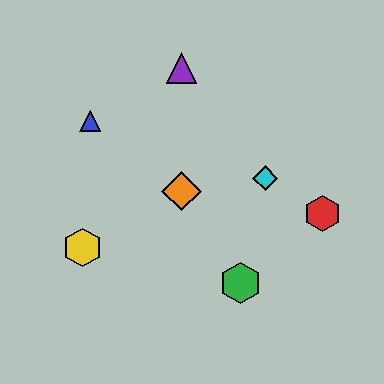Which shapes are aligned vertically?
The purple triangle, the orange diamond are aligned vertically.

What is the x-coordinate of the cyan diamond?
The cyan diamond is at x≈265.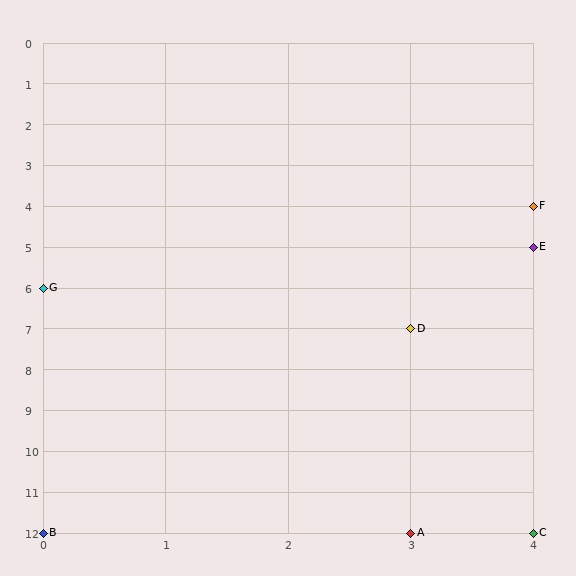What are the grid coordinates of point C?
Point C is at grid coordinates (4, 12).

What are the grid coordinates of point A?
Point A is at grid coordinates (3, 12).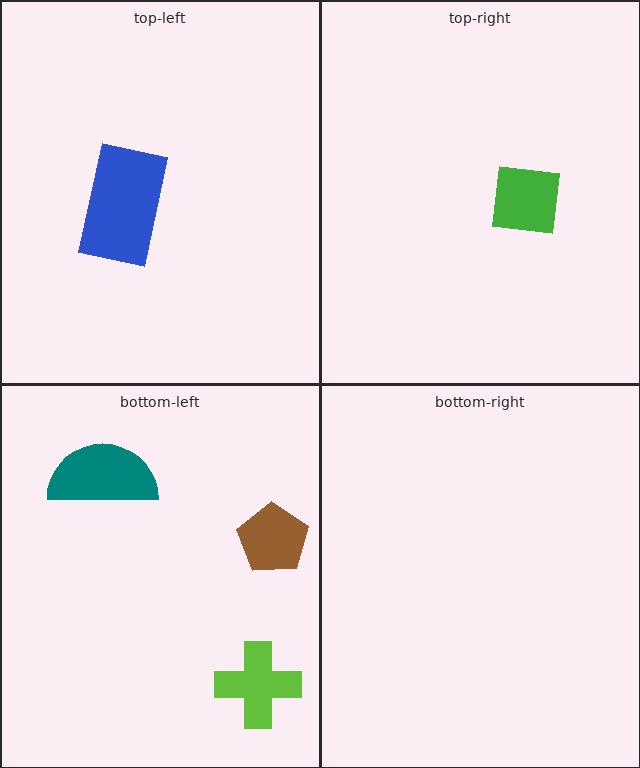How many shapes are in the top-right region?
1.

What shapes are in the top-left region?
The blue rectangle.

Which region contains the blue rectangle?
The top-left region.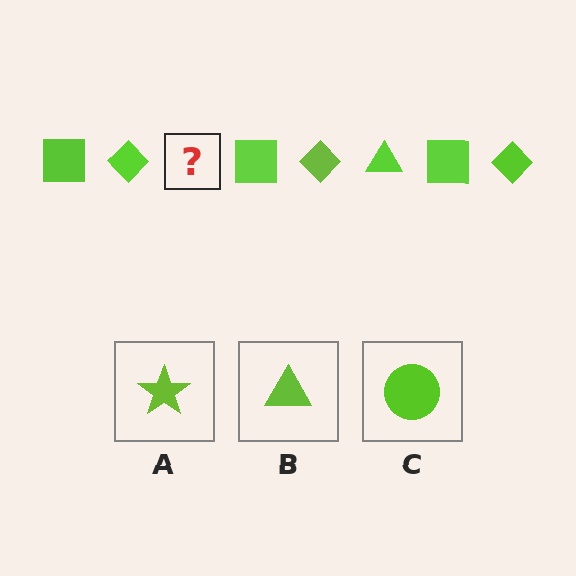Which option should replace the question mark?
Option B.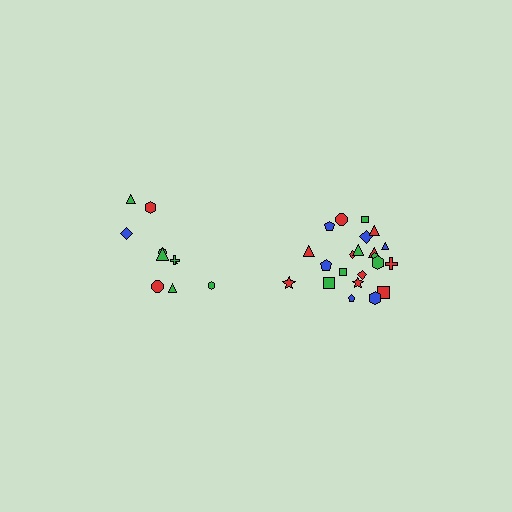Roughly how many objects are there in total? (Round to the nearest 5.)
Roughly 30 objects in total.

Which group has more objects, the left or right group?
The right group.